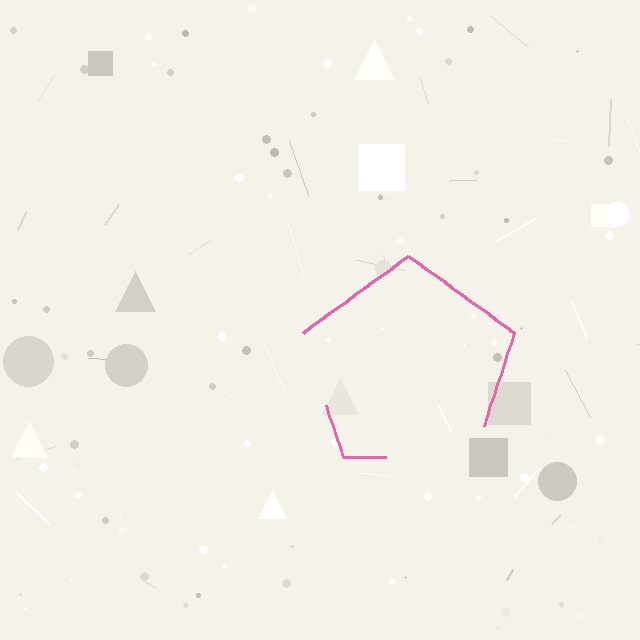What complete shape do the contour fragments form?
The contour fragments form a pentagon.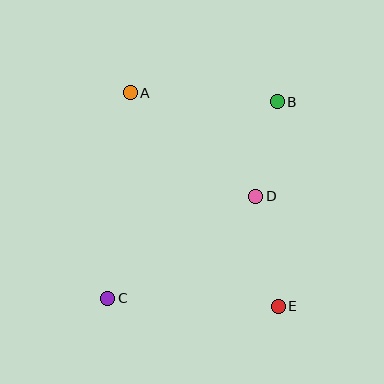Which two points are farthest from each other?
Points A and E are farthest from each other.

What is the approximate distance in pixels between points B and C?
The distance between B and C is approximately 259 pixels.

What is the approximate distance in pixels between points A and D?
The distance between A and D is approximately 163 pixels.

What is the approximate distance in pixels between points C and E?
The distance between C and E is approximately 171 pixels.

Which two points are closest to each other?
Points B and D are closest to each other.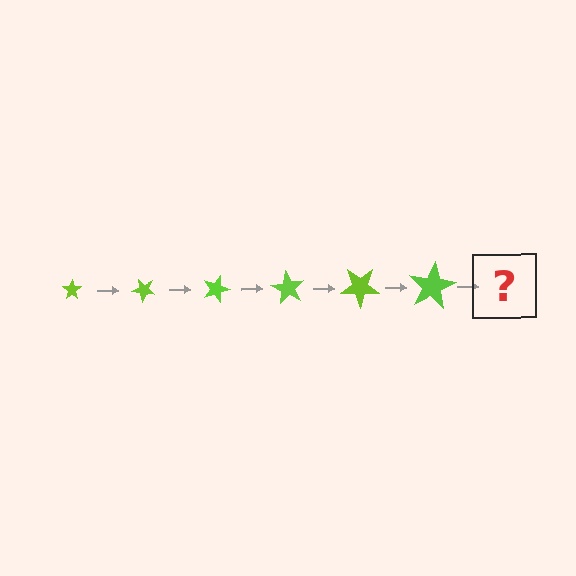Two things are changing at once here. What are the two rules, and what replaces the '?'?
The two rules are that the star grows larger each step and it rotates 45 degrees each step. The '?' should be a star, larger than the previous one and rotated 270 degrees from the start.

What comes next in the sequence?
The next element should be a star, larger than the previous one and rotated 270 degrees from the start.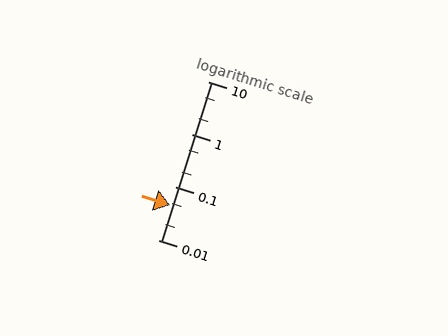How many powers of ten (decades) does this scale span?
The scale spans 3 decades, from 0.01 to 10.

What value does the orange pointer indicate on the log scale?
The pointer indicates approximately 0.046.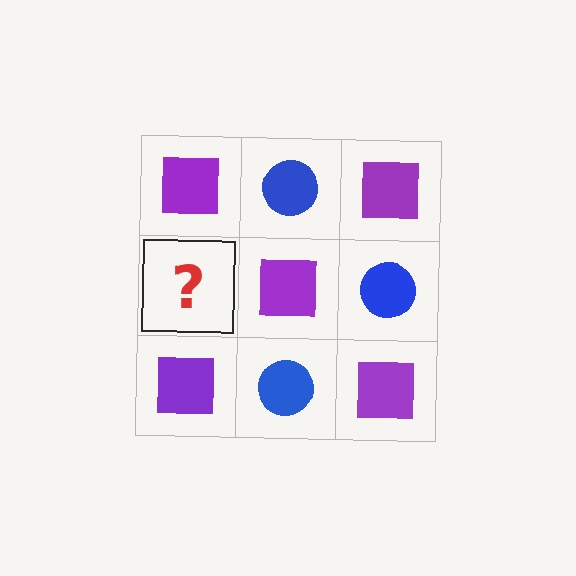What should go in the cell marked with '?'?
The missing cell should contain a blue circle.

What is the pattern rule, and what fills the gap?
The rule is that it alternates purple square and blue circle in a checkerboard pattern. The gap should be filled with a blue circle.